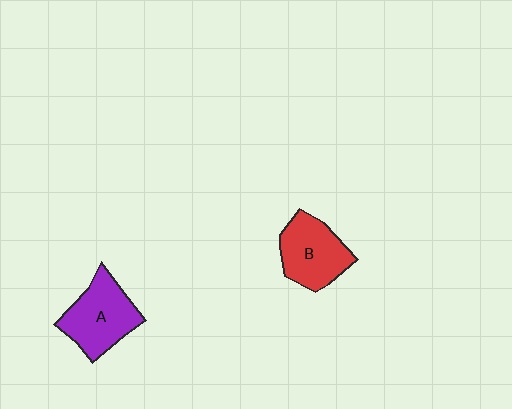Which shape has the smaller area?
Shape B (red).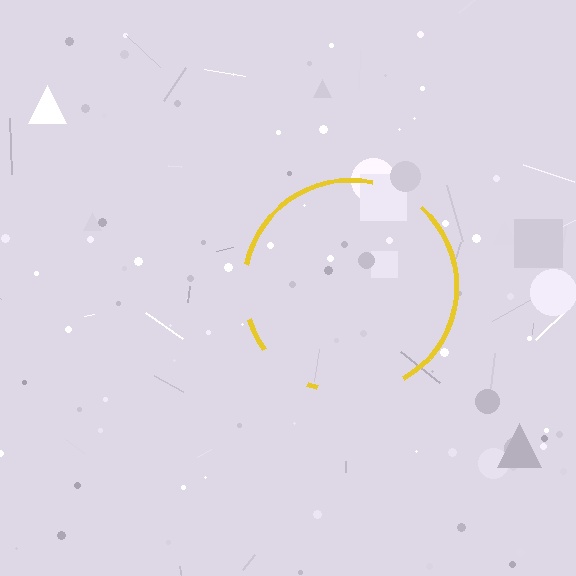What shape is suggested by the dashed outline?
The dashed outline suggests a circle.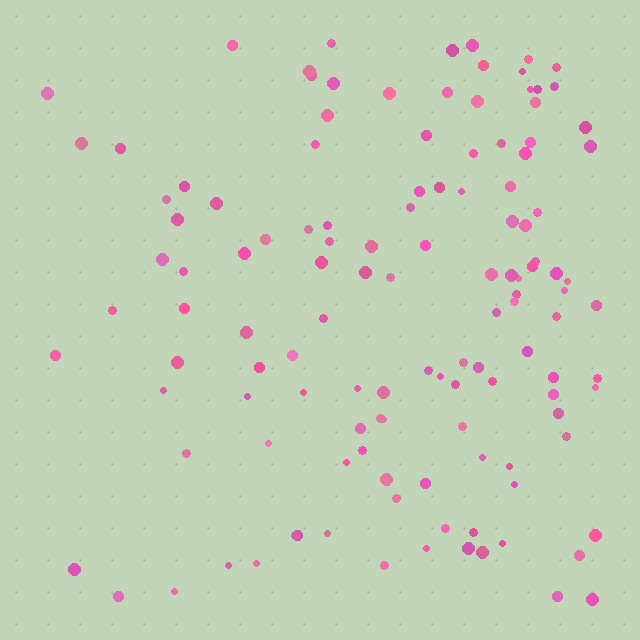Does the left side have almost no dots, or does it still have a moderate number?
Still a moderate number, just noticeably fewer than the right.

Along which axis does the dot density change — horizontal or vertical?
Horizontal.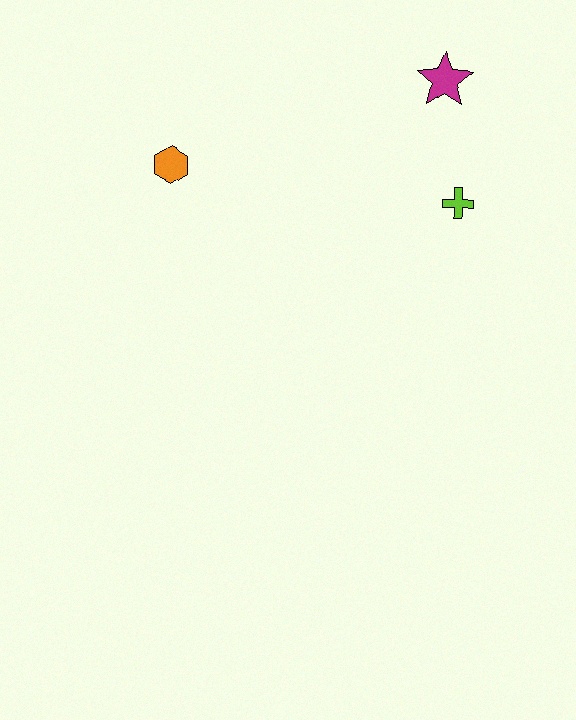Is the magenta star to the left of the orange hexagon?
No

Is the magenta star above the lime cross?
Yes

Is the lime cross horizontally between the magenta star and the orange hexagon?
No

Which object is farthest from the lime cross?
The orange hexagon is farthest from the lime cross.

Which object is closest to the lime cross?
The magenta star is closest to the lime cross.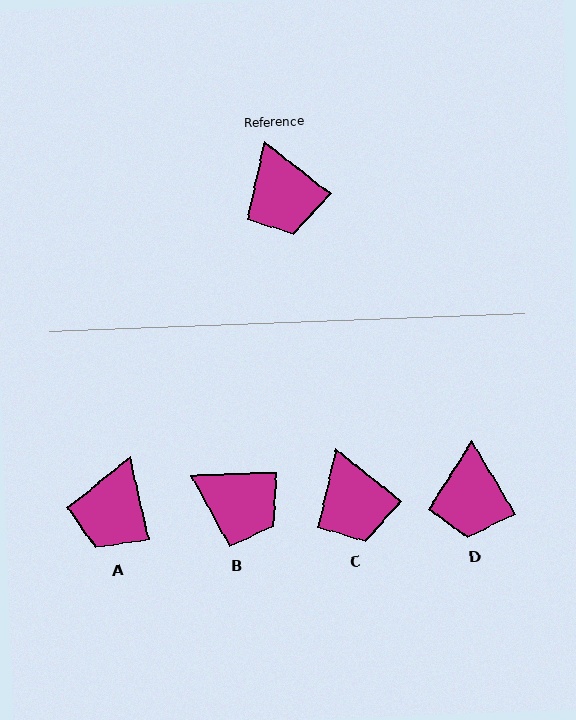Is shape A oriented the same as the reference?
No, it is off by about 38 degrees.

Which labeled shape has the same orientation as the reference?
C.